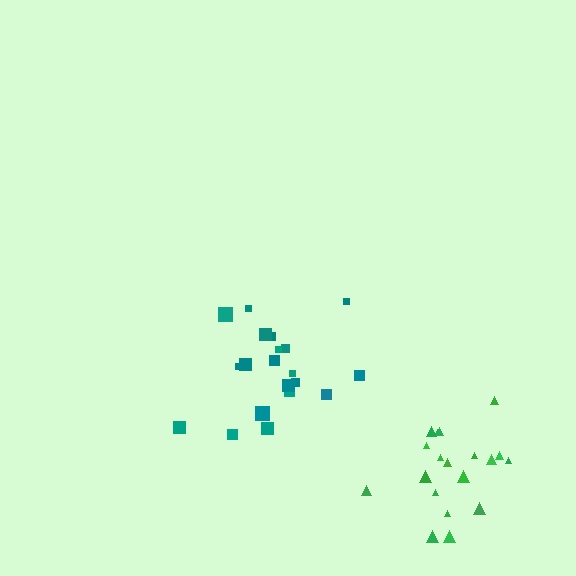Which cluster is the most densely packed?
Teal.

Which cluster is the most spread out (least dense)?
Green.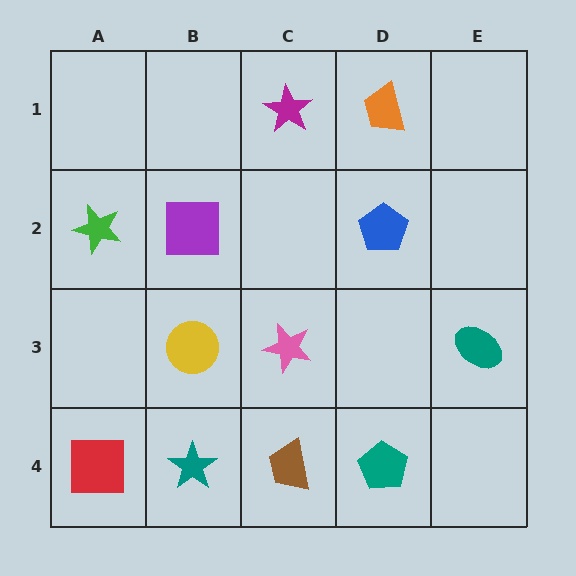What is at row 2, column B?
A purple square.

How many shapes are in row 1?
2 shapes.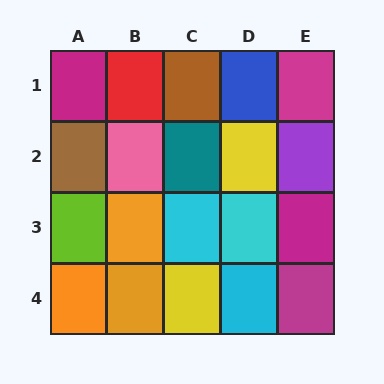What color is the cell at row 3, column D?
Cyan.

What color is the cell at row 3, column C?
Cyan.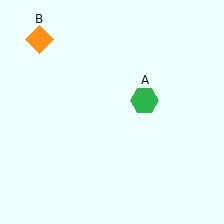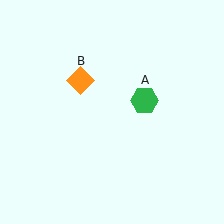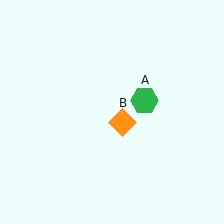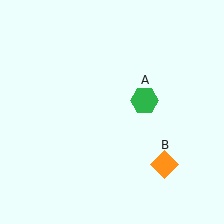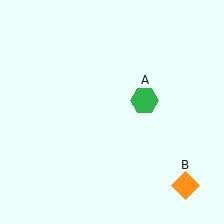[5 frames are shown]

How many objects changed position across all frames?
1 object changed position: orange diamond (object B).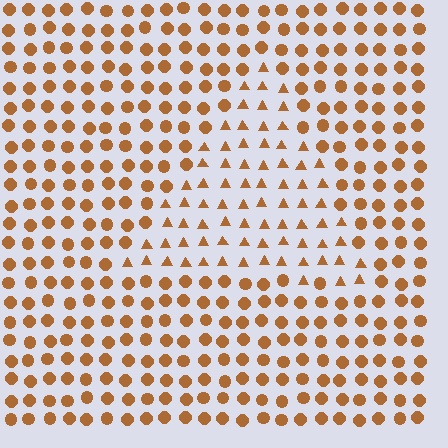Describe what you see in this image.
The image is filled with small brown elements arranged in a uniform grid. A triangle-shaped region contains triangles, while the surrounding area contains circles. The boundary is defined purely by the change in element shape.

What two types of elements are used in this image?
The image uses triangles inside the triangle region and circles outside it.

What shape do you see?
I see a triangle.